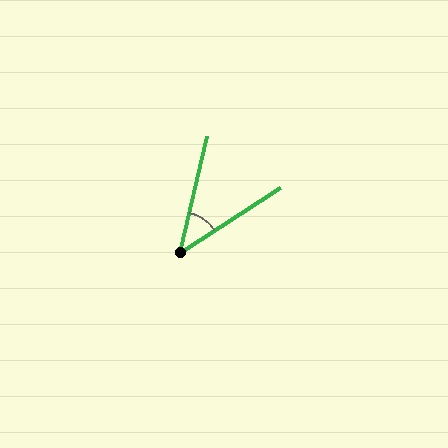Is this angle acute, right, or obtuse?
It is acute.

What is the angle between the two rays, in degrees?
Approximately 44 degrees.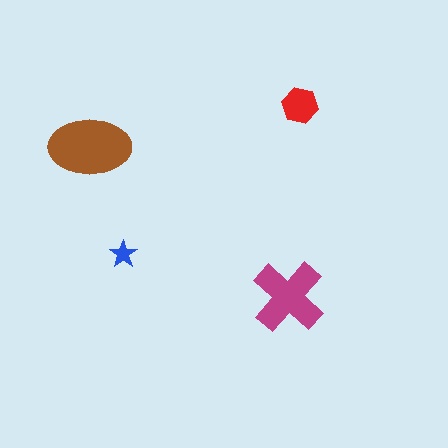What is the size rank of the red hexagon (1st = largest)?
3rd.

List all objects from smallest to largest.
The blue star, the red hexagon, the magenta cross, the brown ellipse.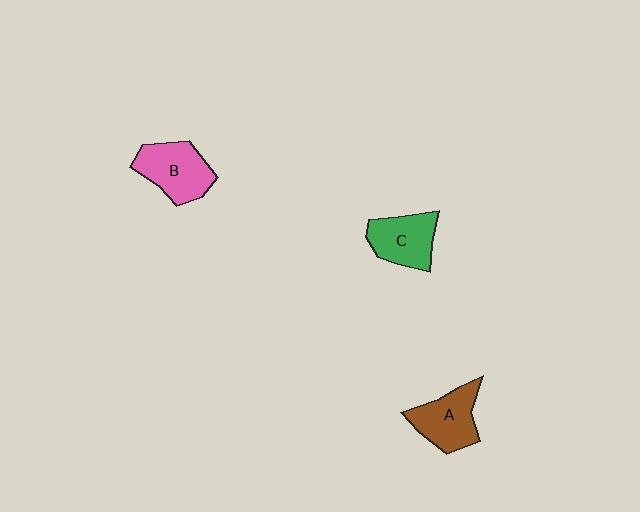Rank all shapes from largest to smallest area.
From largest to smallest: B (pink), A (brown), C (green).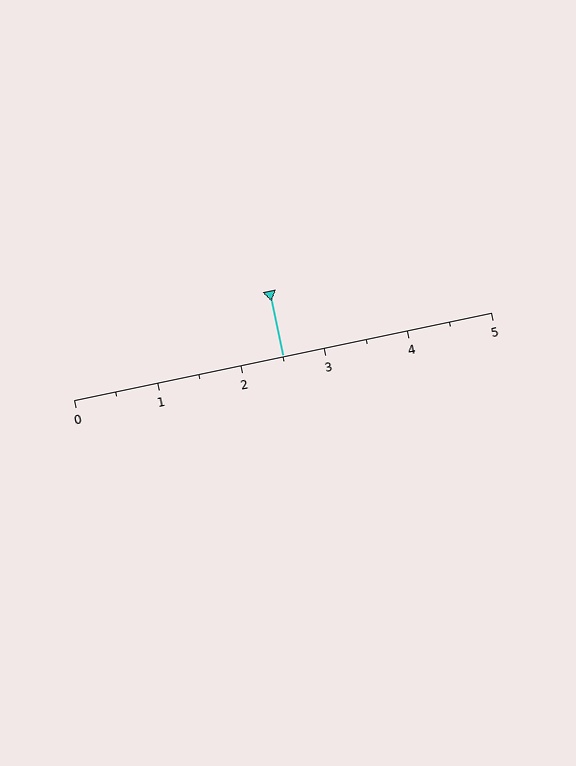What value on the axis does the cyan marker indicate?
The marker indicates approximately 2.5.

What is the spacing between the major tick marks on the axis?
The major ticks are spaced 1 apart.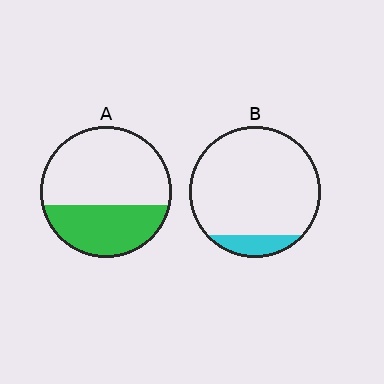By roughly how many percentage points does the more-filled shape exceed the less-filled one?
By roughly 25 percentage points (A over B).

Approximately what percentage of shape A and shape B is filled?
A is approximately 40% and B is approximately 10%.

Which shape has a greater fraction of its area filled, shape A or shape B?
Shape A.